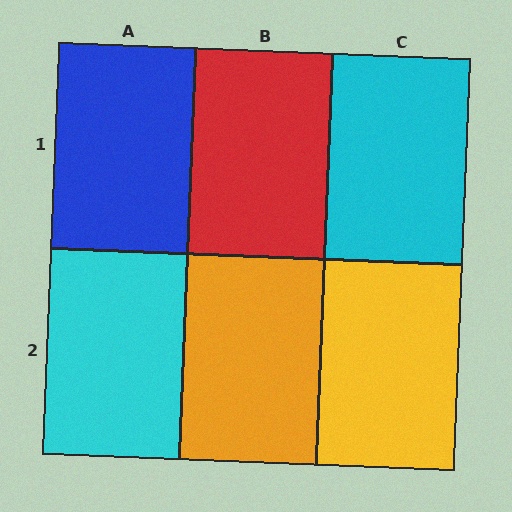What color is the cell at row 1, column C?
Cyan.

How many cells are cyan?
2 cells are cyan.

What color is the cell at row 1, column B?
Red.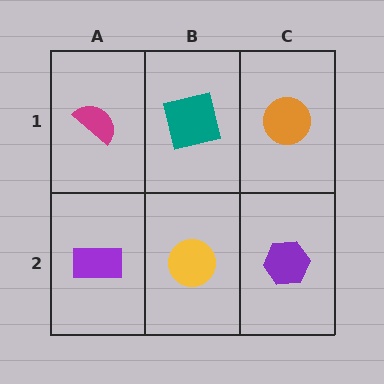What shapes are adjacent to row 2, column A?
A magenta semicircle (row 1, column A), a yellow circle (row 2, column B).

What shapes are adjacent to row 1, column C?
A purple hexagon (row 2, column C), a teal square (row 1, column B).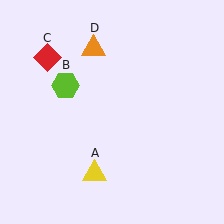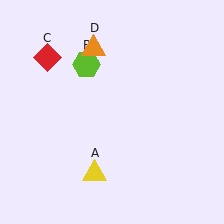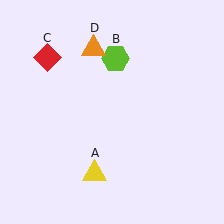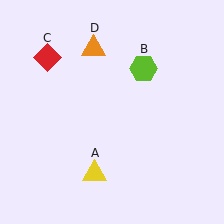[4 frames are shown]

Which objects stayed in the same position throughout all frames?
Yellow triangle (object A) and red diamond (object C) and orange triangle (object D) remained stationary.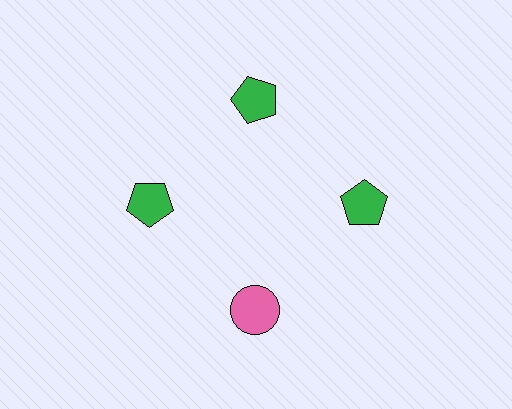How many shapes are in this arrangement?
There are 4 shapes arranged in a ring pattern.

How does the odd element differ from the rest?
It differs in both color (pink instead of green) and shape (circle instead of pentagon).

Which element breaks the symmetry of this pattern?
The pink circle at roughly the 6 o'clock position breaks the symmetry. All other shapes are green pentagons.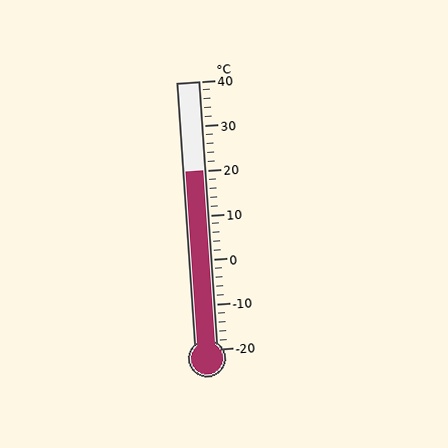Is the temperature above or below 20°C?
The temperature is at 20°C.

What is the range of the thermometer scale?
The thermometer scale ranges from -20°C to 40°C.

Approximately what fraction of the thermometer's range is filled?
The thermometer is filled to approximately 65% of its range.